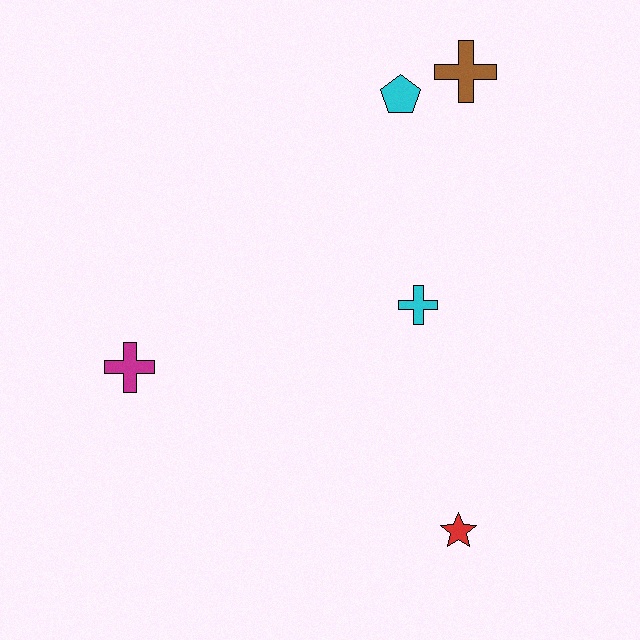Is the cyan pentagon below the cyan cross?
No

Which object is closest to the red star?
The cyan cross is closest to the red star.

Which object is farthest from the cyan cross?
The magenta cross is farthest from the cyan cross.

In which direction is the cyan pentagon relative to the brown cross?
The cyan pentagon is to the left of the brown cross.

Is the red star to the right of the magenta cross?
Yes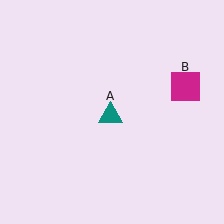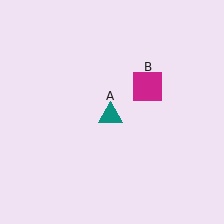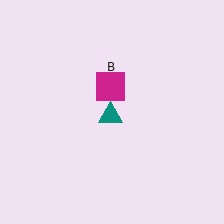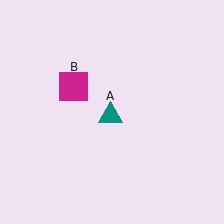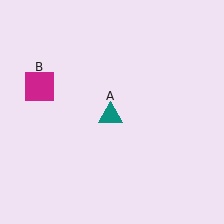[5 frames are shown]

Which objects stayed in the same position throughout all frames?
Teal triangle (object A) remained stationary.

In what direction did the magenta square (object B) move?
The magenta square (object B) moved left.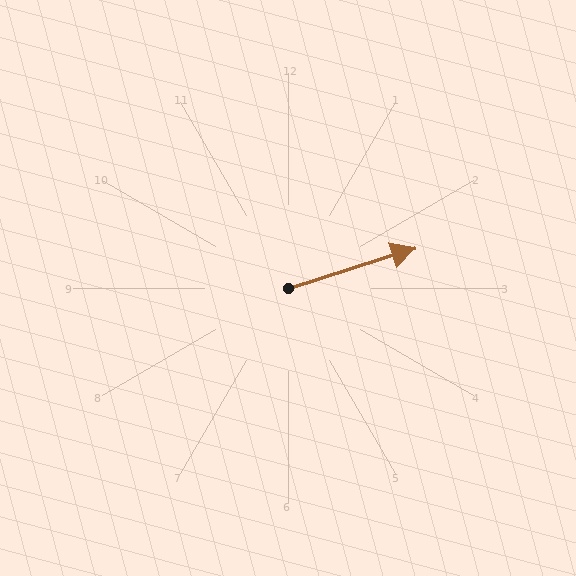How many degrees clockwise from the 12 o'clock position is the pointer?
Approximately 72 degrees.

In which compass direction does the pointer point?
East.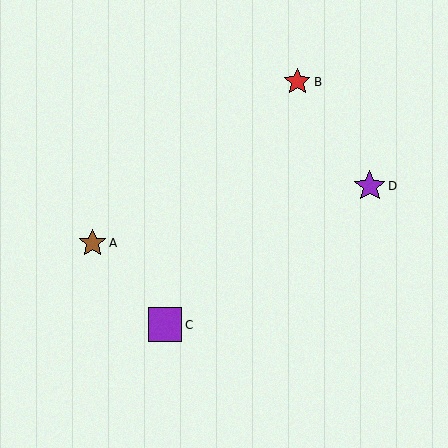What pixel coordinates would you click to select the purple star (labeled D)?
Click at (370, 186) to select the purple star D.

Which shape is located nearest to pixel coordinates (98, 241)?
The brown star (labeled A) at (92, 243) is nearest to that location.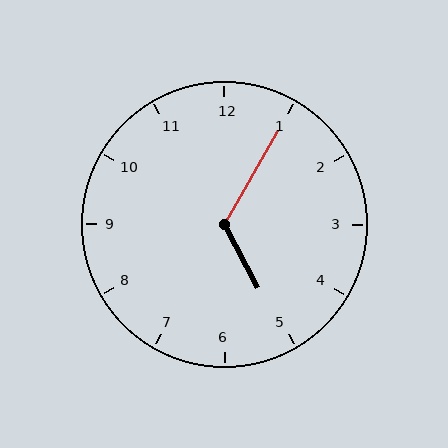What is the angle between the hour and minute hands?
Approximately 122 degrees.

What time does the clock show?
5:05.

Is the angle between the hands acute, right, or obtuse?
It is obtuse.